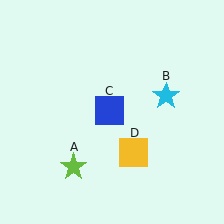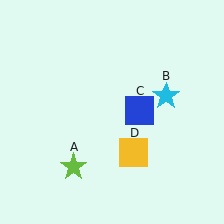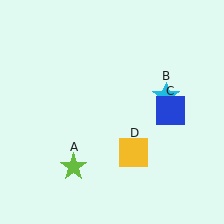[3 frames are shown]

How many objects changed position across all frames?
1 object changed position: blue square (object C).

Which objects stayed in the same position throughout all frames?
Lime star (object A) and cyan star (object B) and yellow square (object D) remained stationary.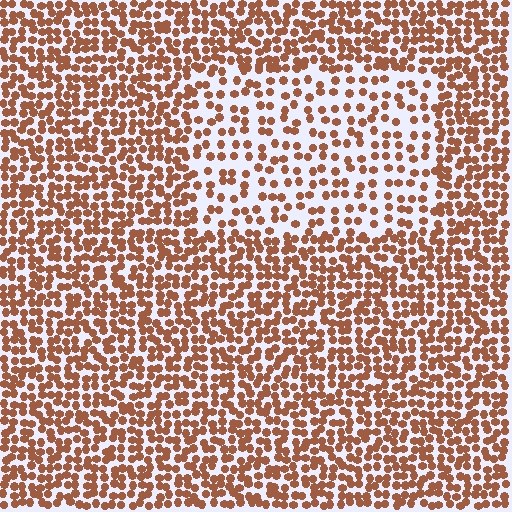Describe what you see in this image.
The image contains small brown elements arranged at two different densities. A rectangle-shaped region is visible where the elements are less densely packed than the surrounding area.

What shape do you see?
I see a rectangle.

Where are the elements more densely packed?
The elements are more densely packed outside the rectangle boundary.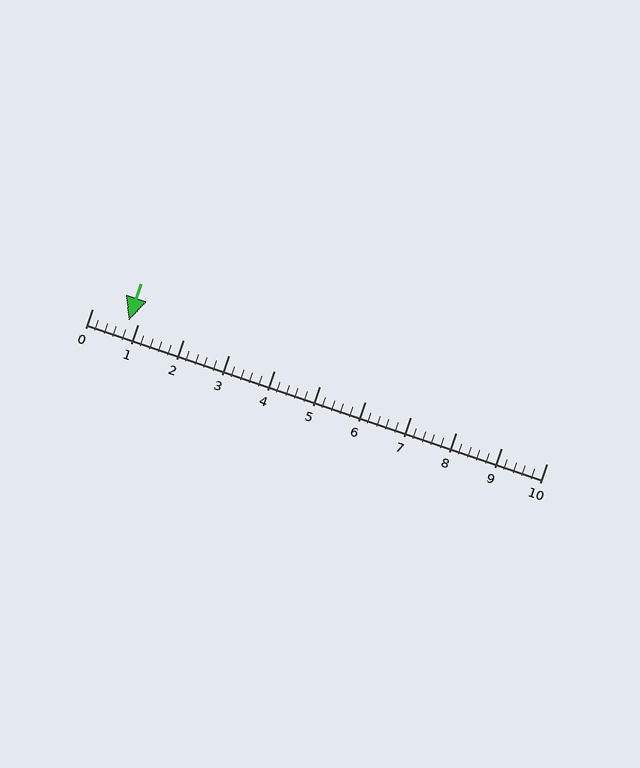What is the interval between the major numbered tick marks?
The major tick marks are spaced 1 units apart.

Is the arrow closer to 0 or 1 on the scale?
The arrow is closer to 1.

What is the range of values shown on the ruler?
The ruler shows values from 0 to 10.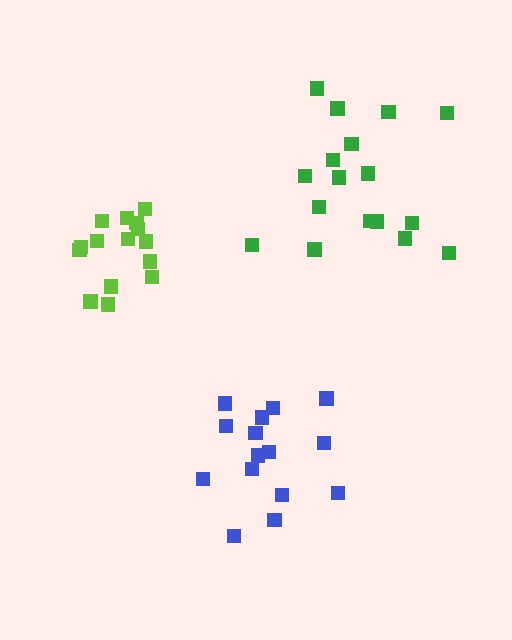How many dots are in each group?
Group 1: 15 dots, Group 2: 15 dots, Group 3: 17 dots (47 total).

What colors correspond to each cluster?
The clusters are colored: lime, blue, green.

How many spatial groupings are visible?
There are 3 spatial groupings.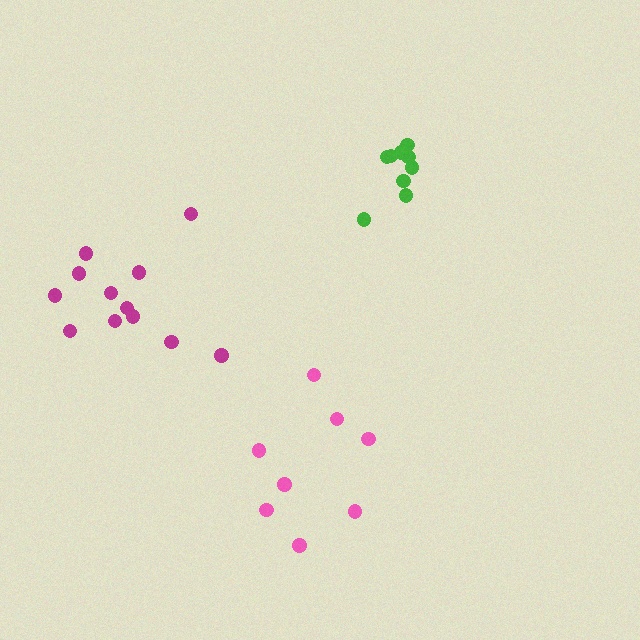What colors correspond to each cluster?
The clusters are colored: green, pink, magenta.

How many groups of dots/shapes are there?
There are 3 groups.